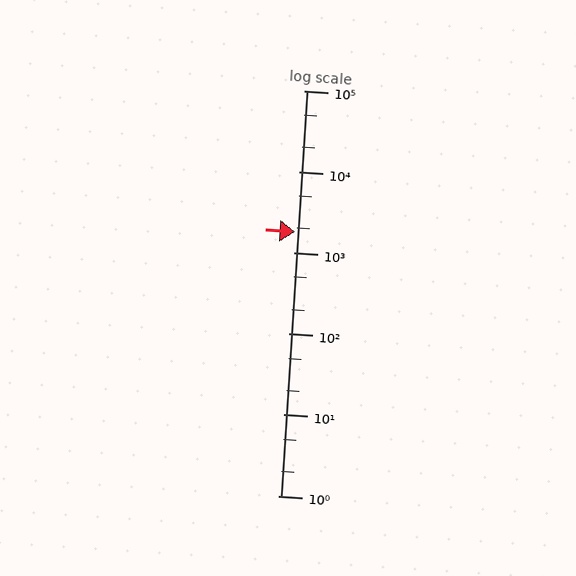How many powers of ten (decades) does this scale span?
The scale spans 5 decades, from 1 to 100000.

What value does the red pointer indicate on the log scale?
The pointer indicates approximately 1800.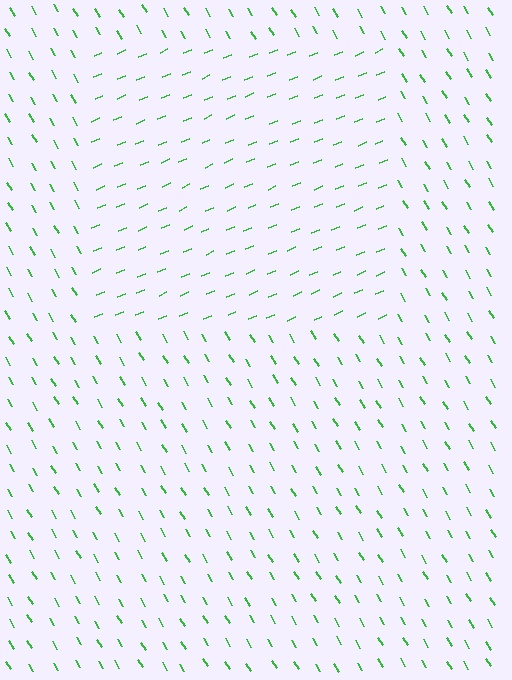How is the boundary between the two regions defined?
The boundary is defined purely by a change in line orientation (approximately 82 degrees difference). All lines are the same color and thickness.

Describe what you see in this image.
The image is filled with small green line segments. A rectangle region in the image has lines oriented differently from the surrounding lines, creating a visible texture boundary.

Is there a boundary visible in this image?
Yes, there is a texture boundary formed by a change in line orientation.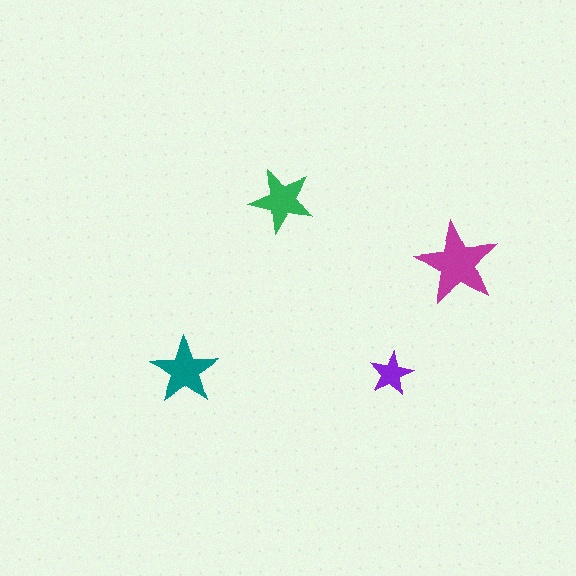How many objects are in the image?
There are 4 objects in the image.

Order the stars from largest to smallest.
the magenta one, the teal one, the green one, the purple one.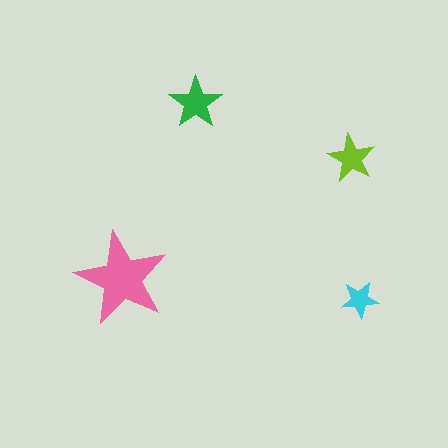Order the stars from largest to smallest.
the pink one, the green one, the lime one, the cyan one.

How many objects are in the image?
There are 4 objects in the image.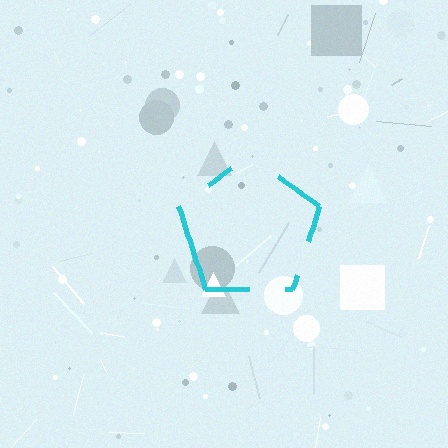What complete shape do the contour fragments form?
The contour fragments form a pentagon.